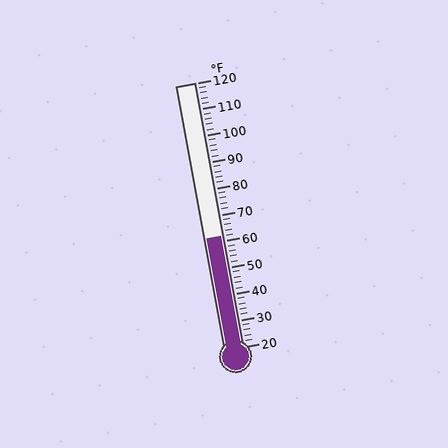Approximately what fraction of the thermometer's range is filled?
The thermometer is filled to approximately 40% of its range.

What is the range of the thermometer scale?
The thermometer scale ranges from 20°F to 120°F.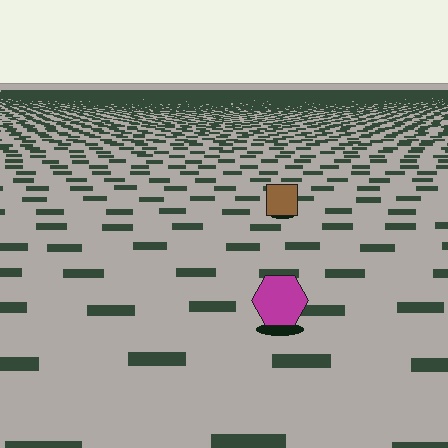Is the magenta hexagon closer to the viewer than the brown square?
Yes. The magenta hexagon is closer — you can tell from the texture gradient: the ground texture is coarser near it.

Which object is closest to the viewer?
The magenta hexagon is closest. The texture marks near it are larger and more spread out.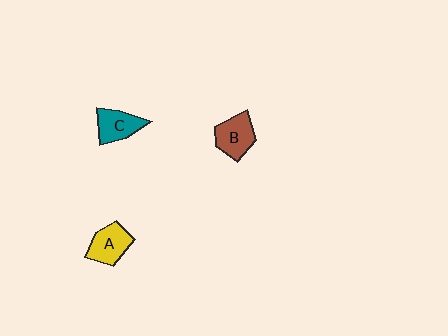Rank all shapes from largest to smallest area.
From largest to smallest: B (brown), A (yellow), C (teal).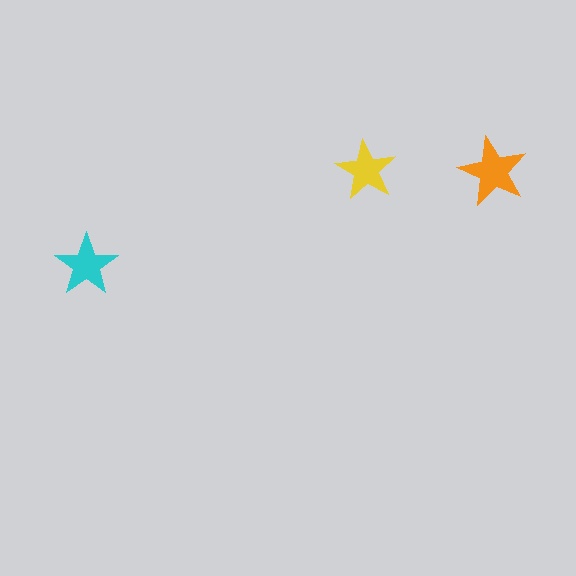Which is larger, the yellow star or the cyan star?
The cyan one.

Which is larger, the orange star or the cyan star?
The orange one.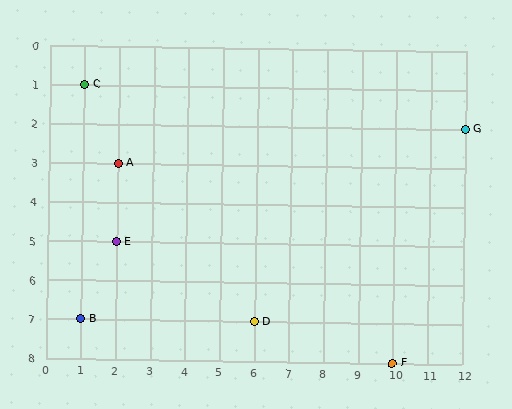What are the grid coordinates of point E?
Point E is at grid coordinates (2, 5).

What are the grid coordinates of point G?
Point G is at grid coordinates (12, 2).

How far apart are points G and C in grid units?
Points G and C are 11 columns and 1 row apart (about 11.0 grid units diagonally).